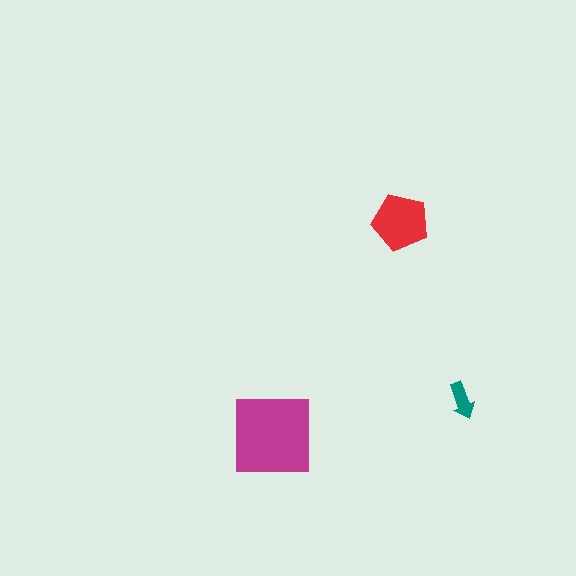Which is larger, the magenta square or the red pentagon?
The magenta square.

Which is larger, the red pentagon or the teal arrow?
The red pentagon.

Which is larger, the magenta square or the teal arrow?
The magenta square.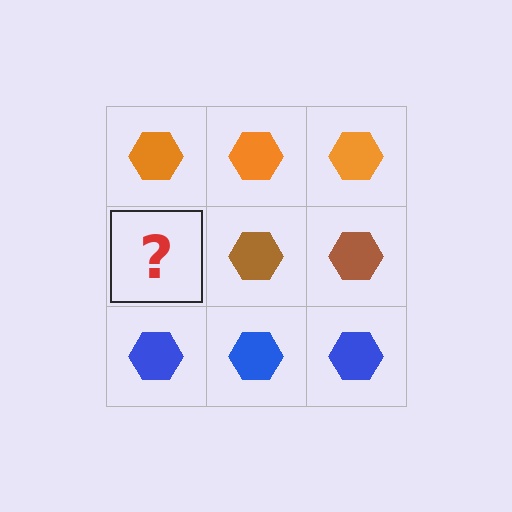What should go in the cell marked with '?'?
The missing cell should contain a brown hexagon.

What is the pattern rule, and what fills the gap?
The rule is that each row has a consistent color. The gap should be filled with a brown hexagon.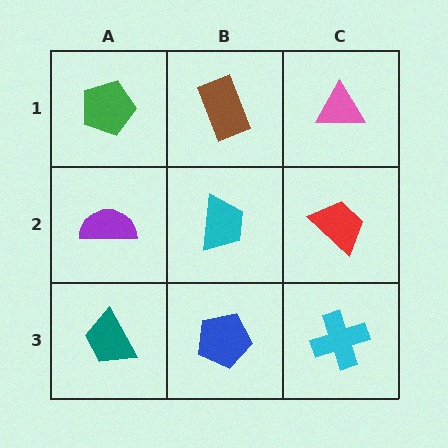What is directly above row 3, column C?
A red trapezoid.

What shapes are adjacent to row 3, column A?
A purple semicircle (row 2, column A), a blue pentagon (row 3, column B).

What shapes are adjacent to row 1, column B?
A cyan trapezoid (row 2, column B), a green pentagon (row 1, column A), a pink triangle (row 1, column C).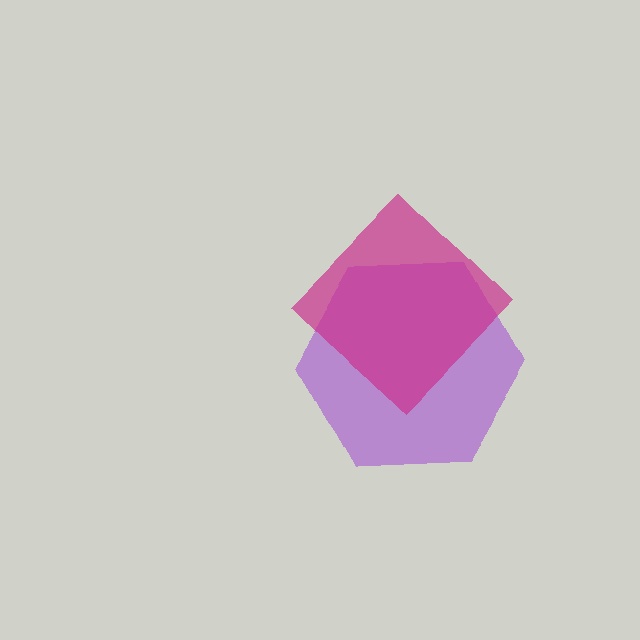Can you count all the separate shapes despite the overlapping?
Yes, there are 2 separate shapes.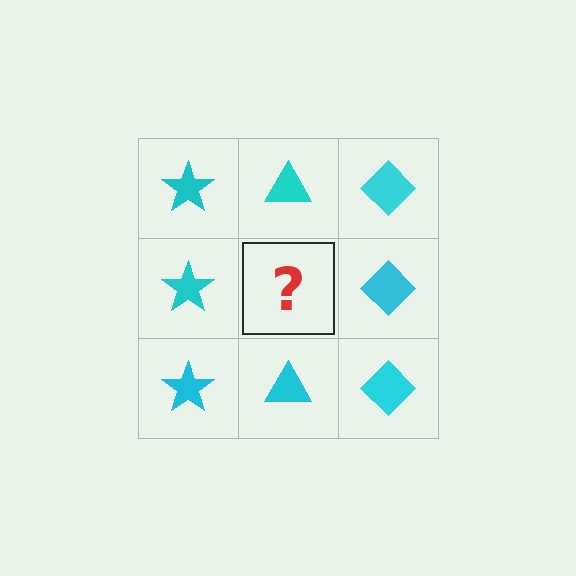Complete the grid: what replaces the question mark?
The question mark should be replaced with a cyan triangle.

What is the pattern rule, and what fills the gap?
The rule is that each column has a consistent shape. The gap should be filled with a cyan triangle.